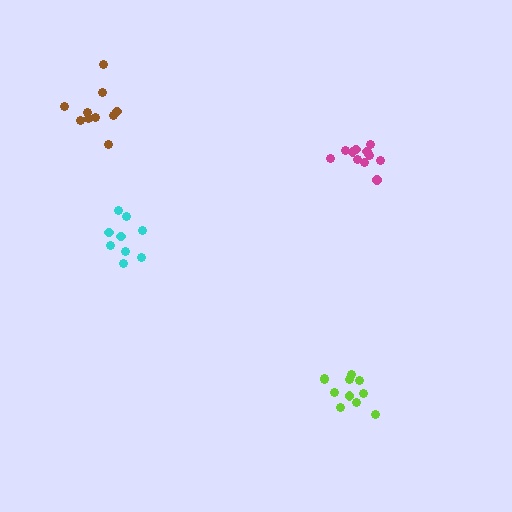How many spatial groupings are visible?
There are 4 spatial groupings.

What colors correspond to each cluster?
The clusters are colored: lime, magenta, brown, cyan.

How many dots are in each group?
Group 1: 11 dots, Group 2: 12 dots, Group 3: 10 dots, Group 4: 9 dots (42 total).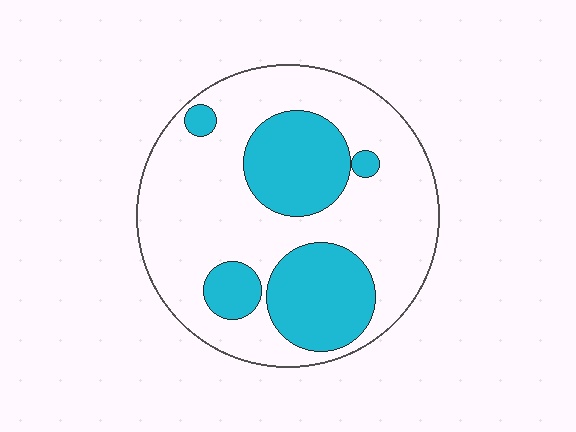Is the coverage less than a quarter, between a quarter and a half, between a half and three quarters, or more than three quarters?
Between a quarter and a half.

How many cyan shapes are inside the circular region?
5.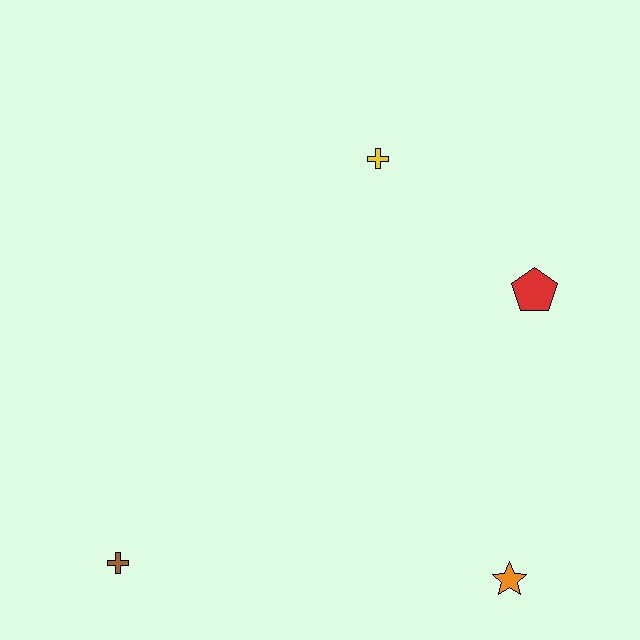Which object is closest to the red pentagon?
The yellow cross is closest to the red pentagon.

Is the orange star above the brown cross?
No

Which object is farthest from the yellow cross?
The brown cross is farthest from the yellow cross.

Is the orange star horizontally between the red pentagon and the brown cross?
Yes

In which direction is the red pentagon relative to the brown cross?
The red pentagon is to the right of the brown cross.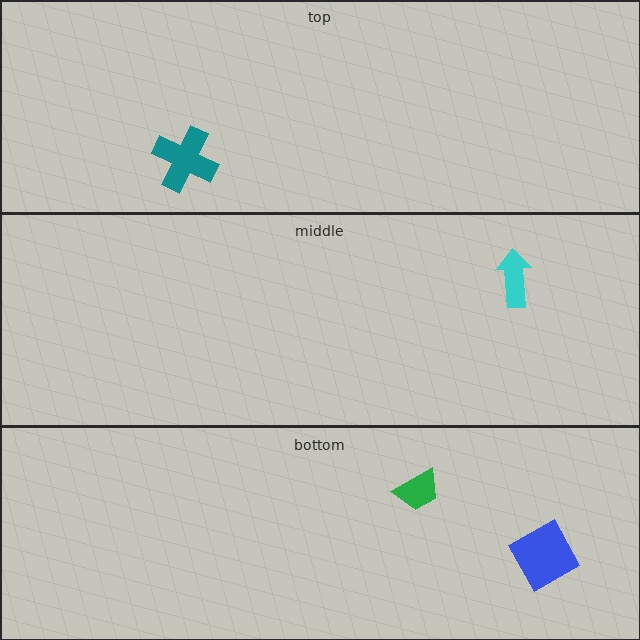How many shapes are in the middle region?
1.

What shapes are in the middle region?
The cyan arrow.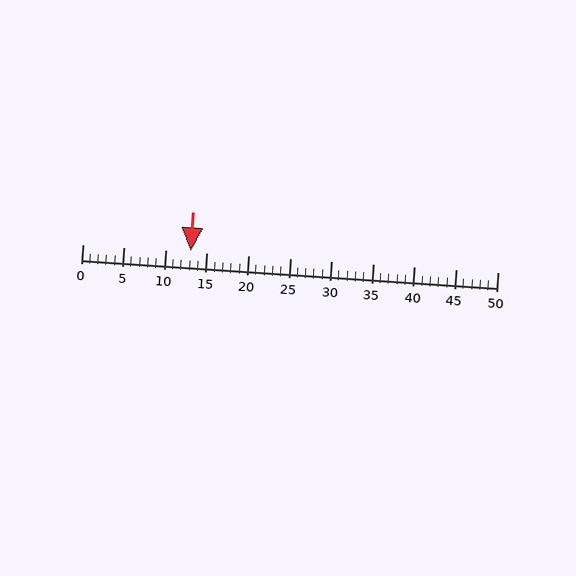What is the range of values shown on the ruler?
The ruler shows values from 0 to 50.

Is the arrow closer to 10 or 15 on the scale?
The arrow is closer to 15.